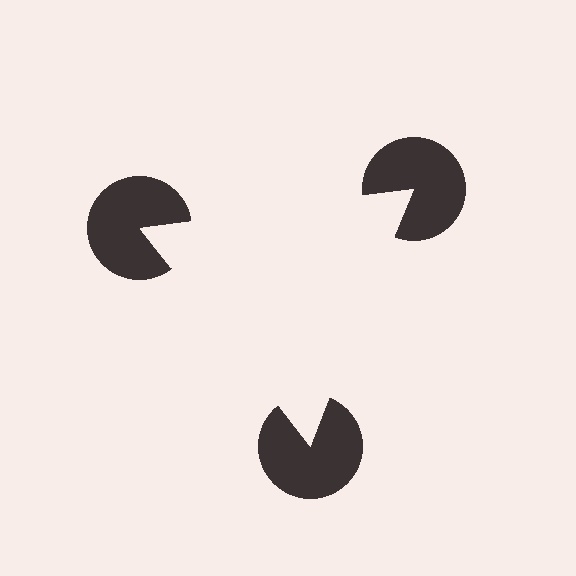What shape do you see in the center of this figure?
An illusory triangle — its edges are inferred from the aligned wedge cuts in the pac-man discs, not physically drawn.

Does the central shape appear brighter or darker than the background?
It typically appears slightly brighter than the background, even though no actual brightness change is drawn.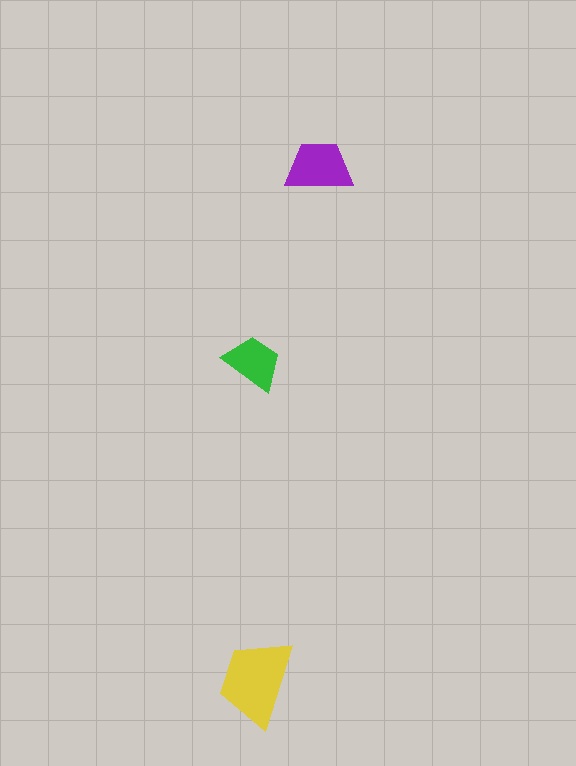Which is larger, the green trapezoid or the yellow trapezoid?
The yellow one.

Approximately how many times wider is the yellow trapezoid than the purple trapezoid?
About 1.5 times wider.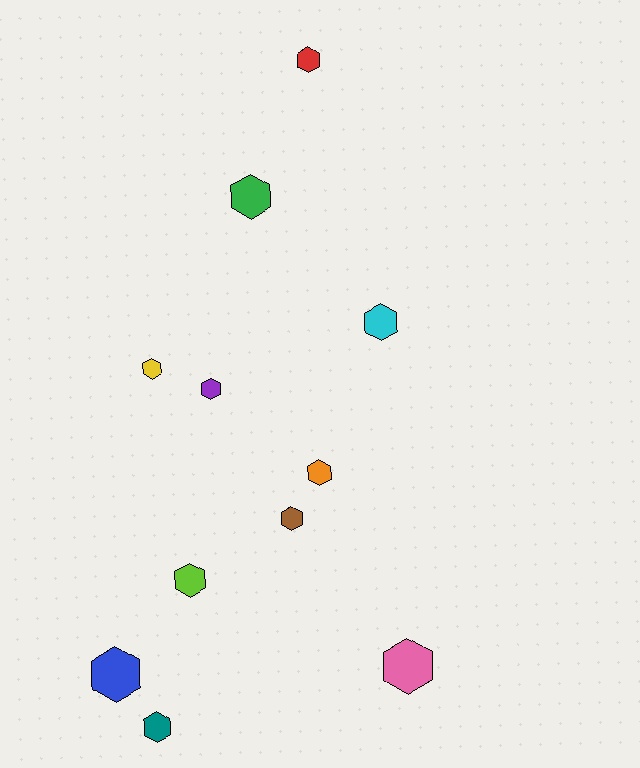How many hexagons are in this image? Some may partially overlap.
There are 11 hexagons.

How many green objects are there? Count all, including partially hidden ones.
There is 1 green object.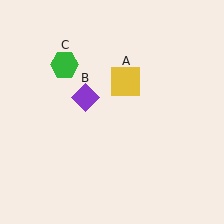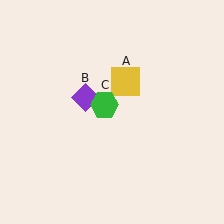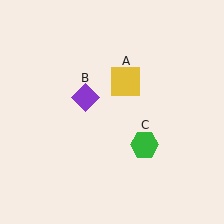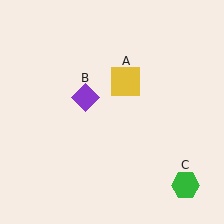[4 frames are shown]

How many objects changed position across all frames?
1 object changed position: green hexagon (object C).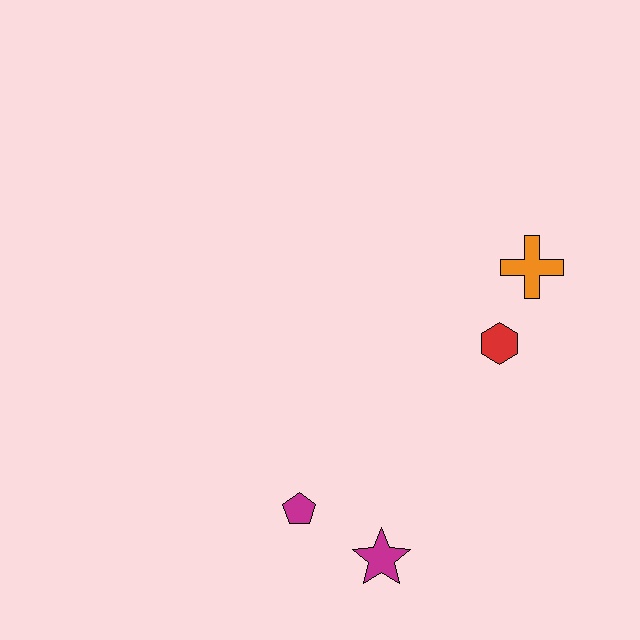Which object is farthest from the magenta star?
The orange cross is farthest from the magenta star.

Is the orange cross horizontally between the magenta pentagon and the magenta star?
No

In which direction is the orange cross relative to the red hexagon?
The orange cross is above the red hexagon.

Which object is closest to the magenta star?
The magenta pentagon is closest to the magenta star.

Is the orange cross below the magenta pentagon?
No